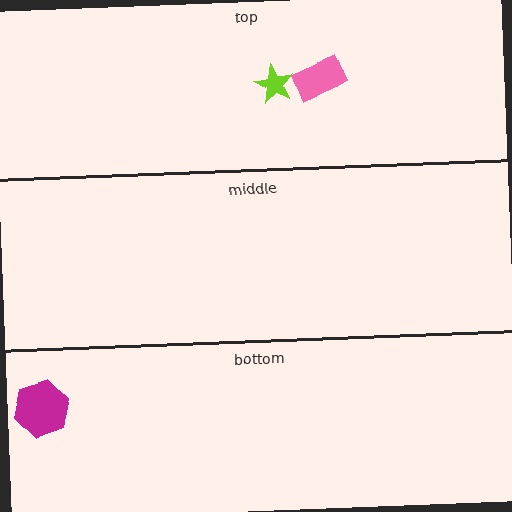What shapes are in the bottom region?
The magenta hexagon.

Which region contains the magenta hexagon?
The bottom region.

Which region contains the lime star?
The top region.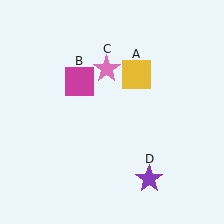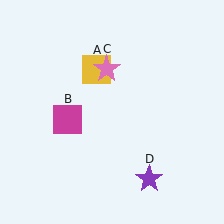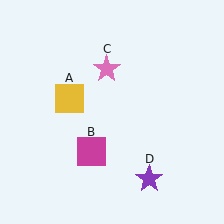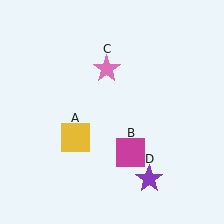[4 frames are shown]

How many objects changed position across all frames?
2 objects changed position: yellow square (object A), magenta square (object B).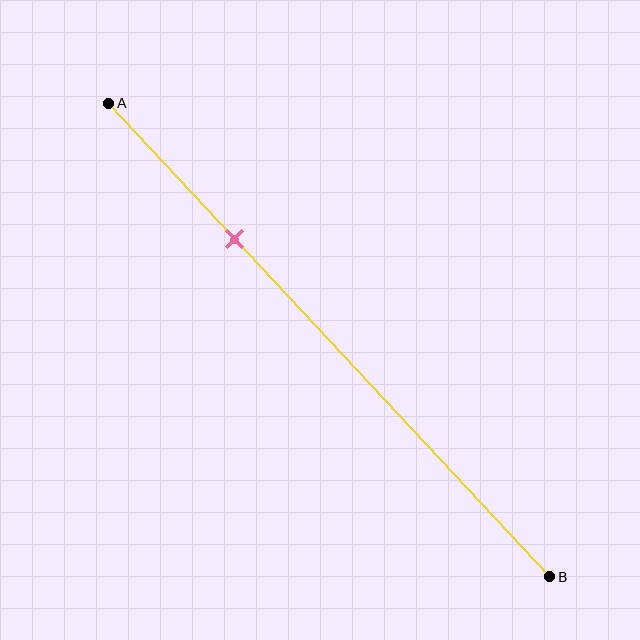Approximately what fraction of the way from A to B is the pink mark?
The pink mark is approximately 30% of the way from A to B.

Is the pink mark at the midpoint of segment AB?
No, the mark is at about 30% from A, not at the 50% midpoint.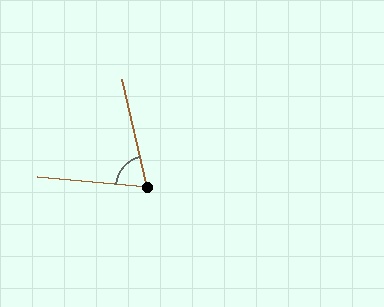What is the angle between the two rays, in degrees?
Approximately 71 degrees.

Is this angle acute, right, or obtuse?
It is acute.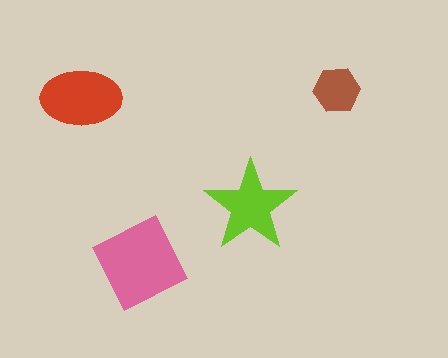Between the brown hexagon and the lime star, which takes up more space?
The lime star.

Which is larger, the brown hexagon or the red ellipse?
The red ellipse.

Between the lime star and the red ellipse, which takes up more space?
The red ellipse.